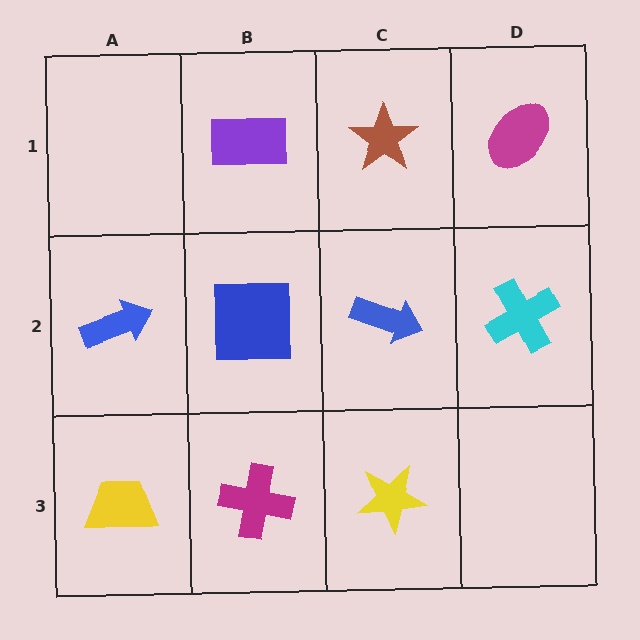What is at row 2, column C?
A blue arrow.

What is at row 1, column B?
A purple rectangle.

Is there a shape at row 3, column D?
No, that cell is empty.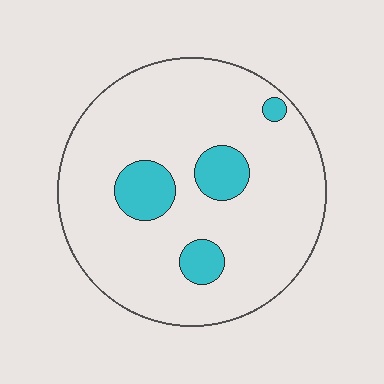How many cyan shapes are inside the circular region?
4.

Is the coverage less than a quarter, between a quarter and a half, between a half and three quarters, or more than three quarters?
Less than a quarter.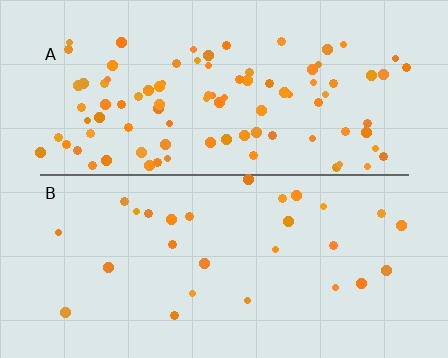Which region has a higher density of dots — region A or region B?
A (the top).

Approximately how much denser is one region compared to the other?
Approximately 3.4× — region A over region B.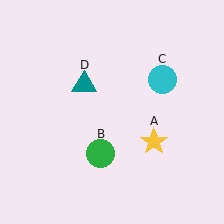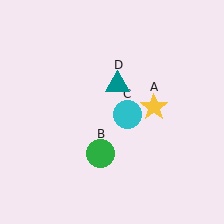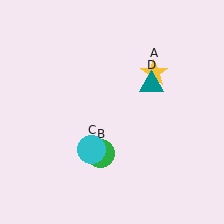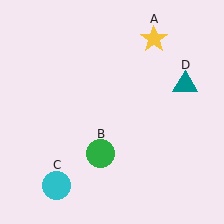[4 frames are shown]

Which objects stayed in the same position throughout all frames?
Green circle (object B) remained stationary.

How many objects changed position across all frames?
3 objects changed position: yellow star (object A), cyan circle (object C), teal triangle (object D).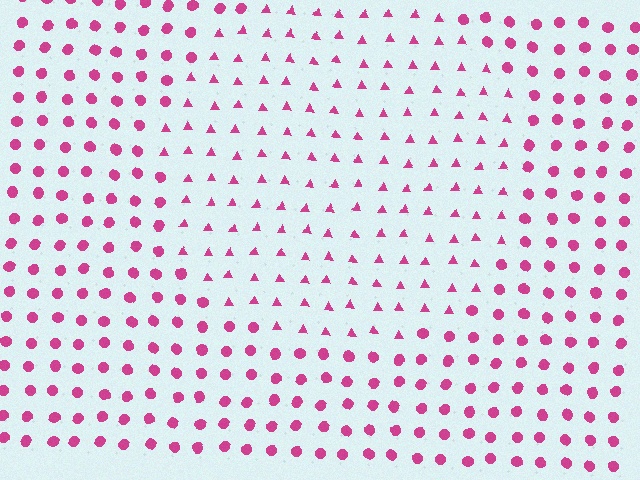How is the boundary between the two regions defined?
The boundary is defined by a change in element shape: triangles inside vs. circles outside. All elements share the same color and spacing.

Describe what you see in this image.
The image is filled with small magenta elements arranged in a uniform grid. A circle-shaped region contains triangles, while the surrounding area contains circles. The boundary is defined purely by the change in element shape.